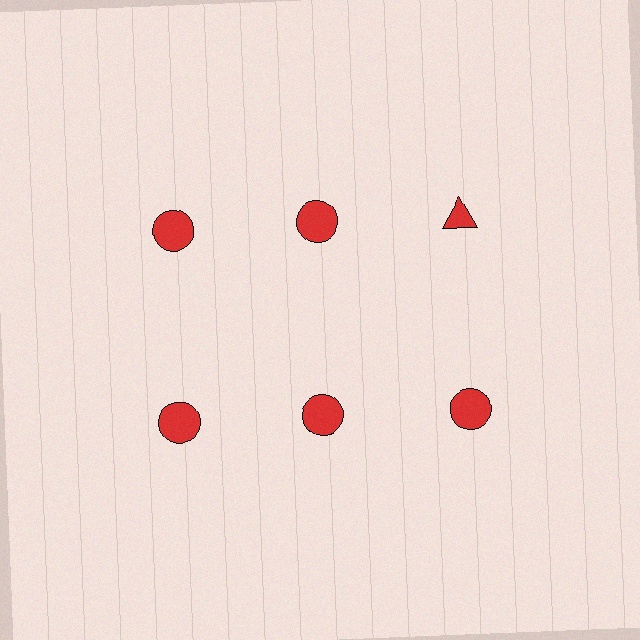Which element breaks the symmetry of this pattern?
The red triangle in the top row, center column breaks the symmetry. All other shapes are red circles.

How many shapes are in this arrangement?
There are 6 shapes arranged in a grid pattern.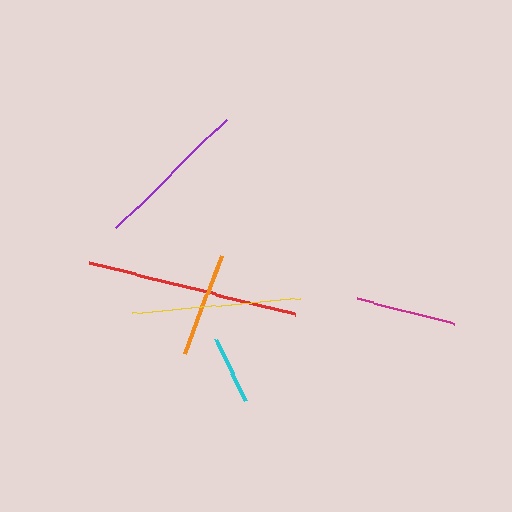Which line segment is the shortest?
The cyan line is the shortest at approximately 68 pixels.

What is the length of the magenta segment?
The magenta segment is approximately 100 pixels long.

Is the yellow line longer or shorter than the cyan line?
The yellow line is longer than the cyan line.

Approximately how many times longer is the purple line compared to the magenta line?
The purple line is approximately 1.5 times the length of the magenta line.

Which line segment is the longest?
The red line is the longest at approximately 213 pixels.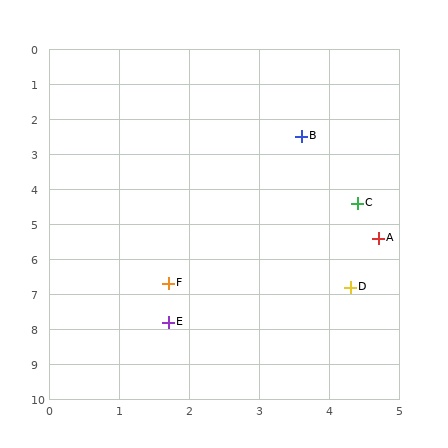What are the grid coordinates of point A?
Point A is at approximately (4.7, 5.4).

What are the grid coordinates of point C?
Point C is at approximately (4.4, 4.4).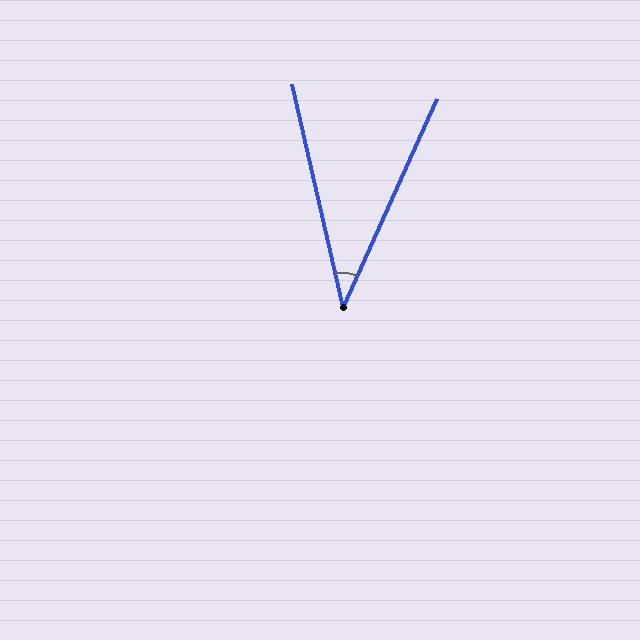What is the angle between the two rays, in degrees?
Approximately 37 degrees.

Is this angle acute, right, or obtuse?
It is acute.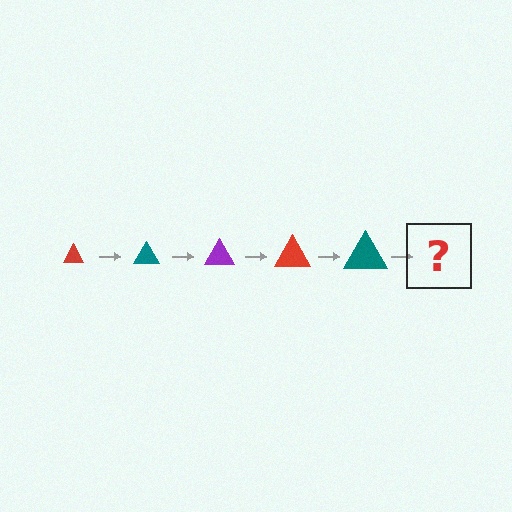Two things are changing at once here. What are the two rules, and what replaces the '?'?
The two rules are that the triangle grows larger each step and the color cycles through red, teal, and purple. The '?' should be a purple triangle, larger than the previous one.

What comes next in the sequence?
The next element should be a purple triangle, larger than the previous one.